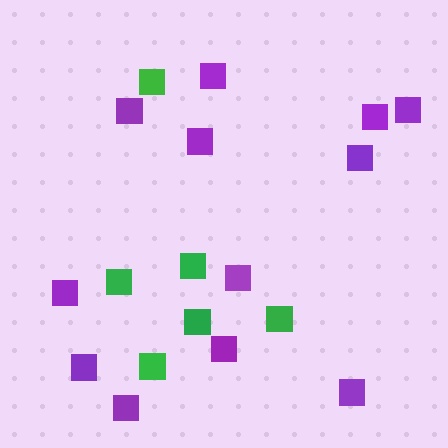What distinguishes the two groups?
There are 2 groups: one group of purple squares (12) and one group of green squares (6).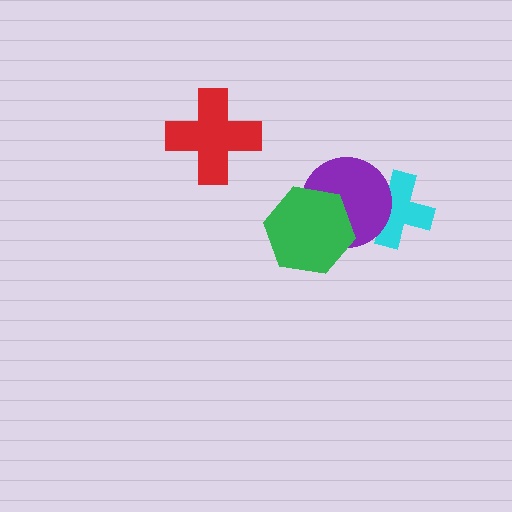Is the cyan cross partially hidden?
Yes, it is partially covered by another shape.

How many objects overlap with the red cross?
0 objects overlap with the red cross.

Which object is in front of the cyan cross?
The purple circle is in front of the cyan cross.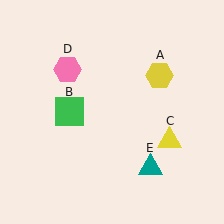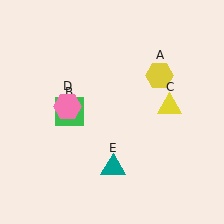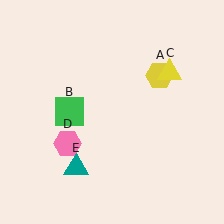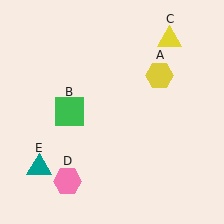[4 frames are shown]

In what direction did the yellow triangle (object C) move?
The yellow triangle (object C) moved up.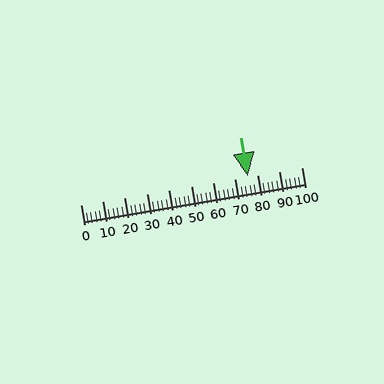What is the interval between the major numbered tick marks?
The major tick marks are spaced 10 units apart.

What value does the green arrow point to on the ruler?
The green arrow points to approximately 76.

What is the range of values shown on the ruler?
The ruler shows values from 0 to 100.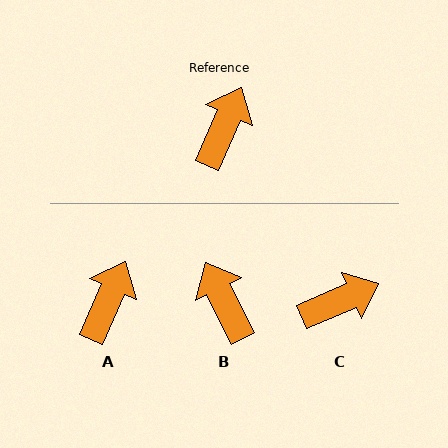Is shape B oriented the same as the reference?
No, it is off by about 51 degrees.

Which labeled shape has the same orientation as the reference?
A.